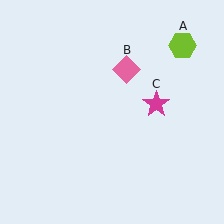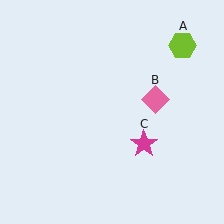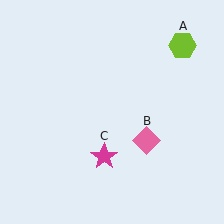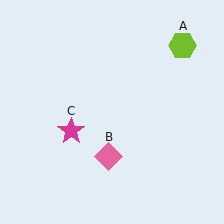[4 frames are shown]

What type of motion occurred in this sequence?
The pink diamond (object B), magenta star (object C) rotated clockwise around the center of the scene.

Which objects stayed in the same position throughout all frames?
Lime hexagon (object A) remained stationary.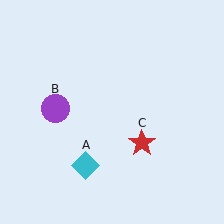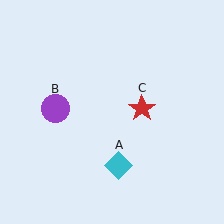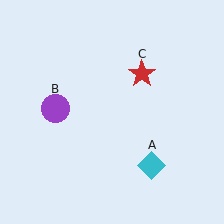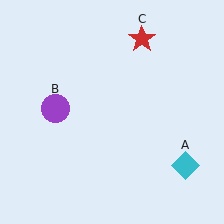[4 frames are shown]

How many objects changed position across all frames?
2 objects changed position: cyan diamond (object A), red star (object C).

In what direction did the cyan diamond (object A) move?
The cyan diamond (object A) moved right.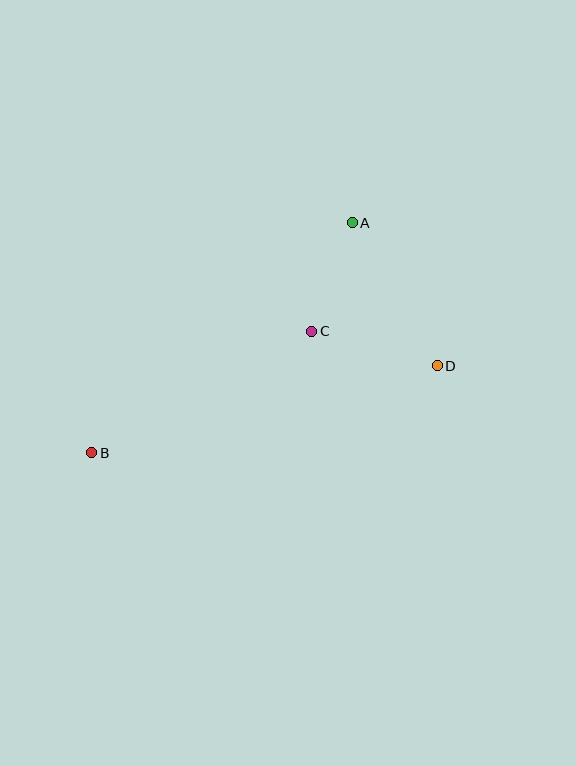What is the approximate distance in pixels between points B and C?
The distance between B and C is approximately 252 pixels.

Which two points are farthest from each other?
Points B and D are farthest from each other.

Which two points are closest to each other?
Points A and C are closest to each other.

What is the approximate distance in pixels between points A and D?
The distance between A and D is approximately 166 pixels.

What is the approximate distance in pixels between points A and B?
The distance between A and B is approximately 348 pixels.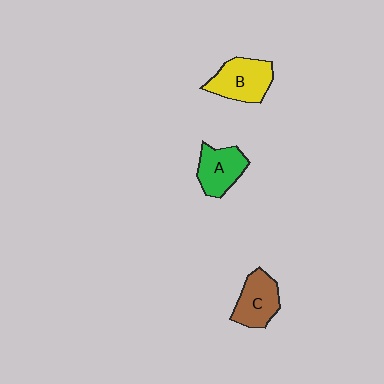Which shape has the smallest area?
Shape A (green).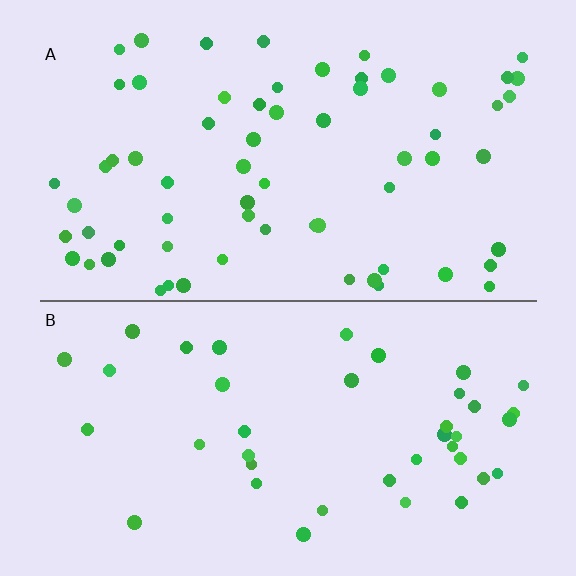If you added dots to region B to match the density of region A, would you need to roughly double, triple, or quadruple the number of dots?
Approximately double.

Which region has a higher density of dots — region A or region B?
A (the top).